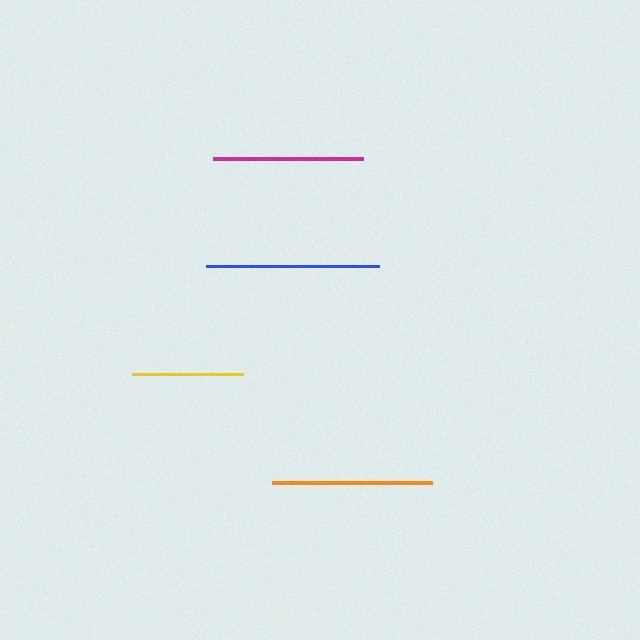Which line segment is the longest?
The blue line is the longest at approximately 172 pixels.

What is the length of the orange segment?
The orange segment is approximately 160 pixels long.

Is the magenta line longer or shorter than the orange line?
The orange line is longer than the magenta line.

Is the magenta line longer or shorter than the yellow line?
The magenta line is longer than the yellow line.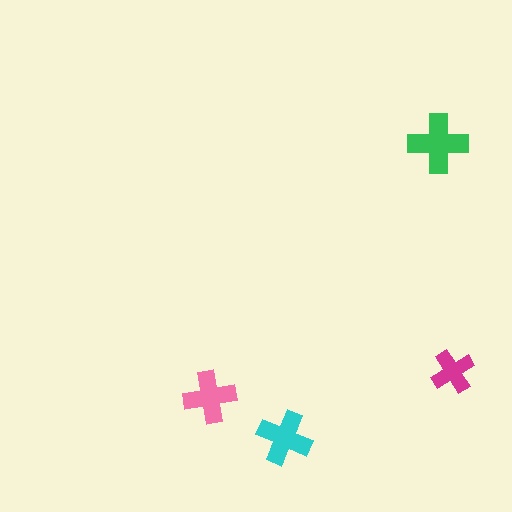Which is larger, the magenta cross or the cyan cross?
The cyan one.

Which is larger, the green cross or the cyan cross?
The green one.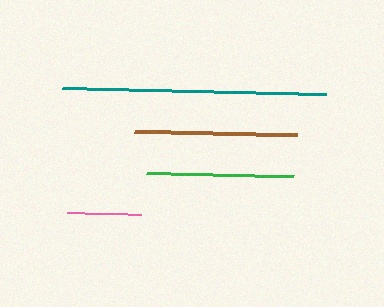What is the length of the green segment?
The green segment is approximately 147 pixels long.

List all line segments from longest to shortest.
From longest to shortest: teal, brown, green, pink.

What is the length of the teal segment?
The teal segment is approximately 263 pixels long.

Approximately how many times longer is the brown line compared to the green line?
The brown line is approximately 1.1 times the length of the green line.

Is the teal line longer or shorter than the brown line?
The teal line is longer than the brown line.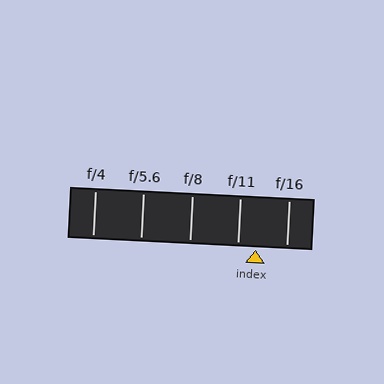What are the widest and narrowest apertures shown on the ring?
The widest aperture shown is f/4 and the narrowest is f/16.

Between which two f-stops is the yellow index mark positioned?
The index mark is between f/11 and f/16.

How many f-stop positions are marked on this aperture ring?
There are 5 f-stop positions marked.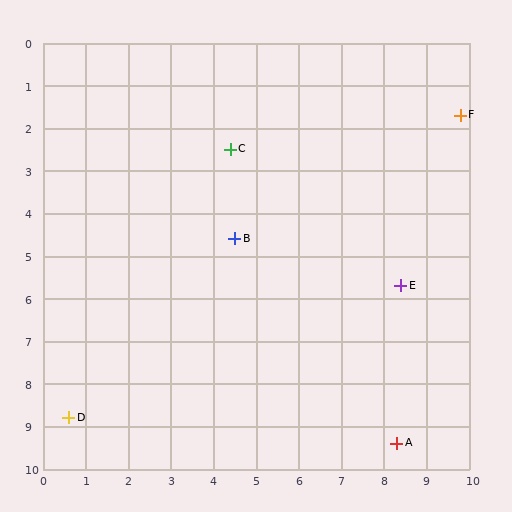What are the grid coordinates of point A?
Point A is at approximately (8.3, 9.4).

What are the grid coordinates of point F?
Point F is at approximately (9.8, 1.7).